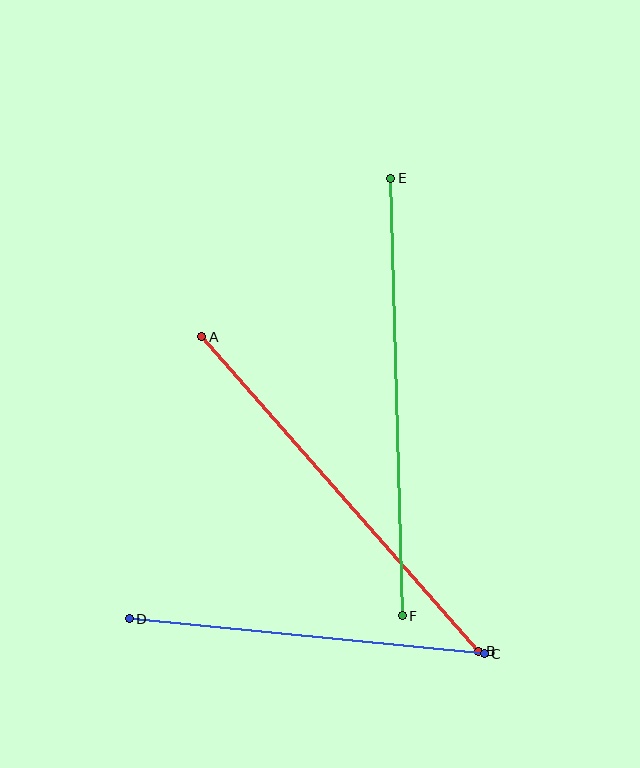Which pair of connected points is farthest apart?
Points E and F are farthest apart.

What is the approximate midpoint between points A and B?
The midpoint is at approximately (340, 494) pixels.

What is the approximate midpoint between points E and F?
The midpoint is at approximately (396, 397) pixels.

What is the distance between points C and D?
The distance is approximately 357 pixels.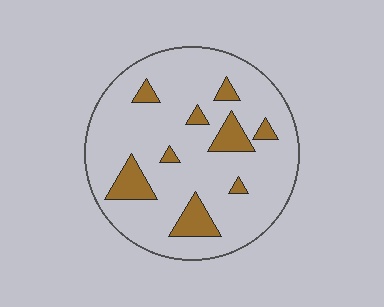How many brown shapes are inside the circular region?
9.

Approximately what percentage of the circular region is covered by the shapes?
Approximately 15%.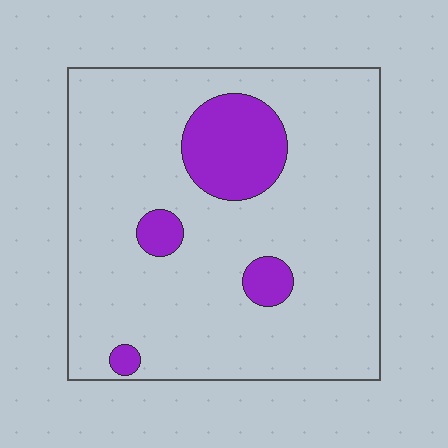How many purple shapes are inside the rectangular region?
4.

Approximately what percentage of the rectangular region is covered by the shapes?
Approximately 15%.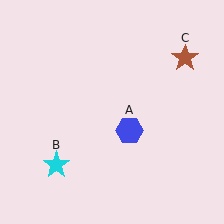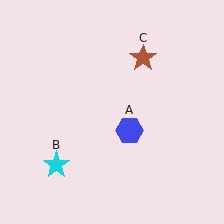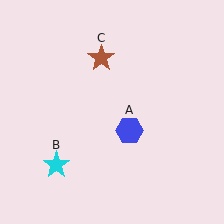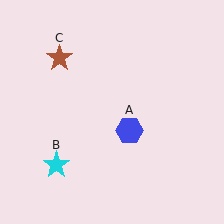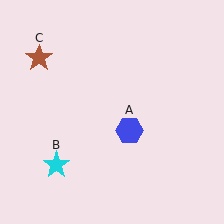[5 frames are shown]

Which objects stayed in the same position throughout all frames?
Blue hexagon (object A) and cyan star (object B) remained stationary.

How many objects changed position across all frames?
1 object changed position: brown star (object C).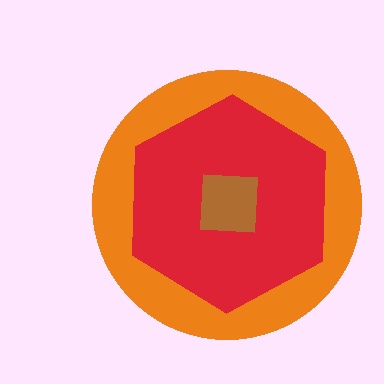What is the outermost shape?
The orange circle.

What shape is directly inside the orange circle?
The red hexagon.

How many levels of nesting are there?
3.